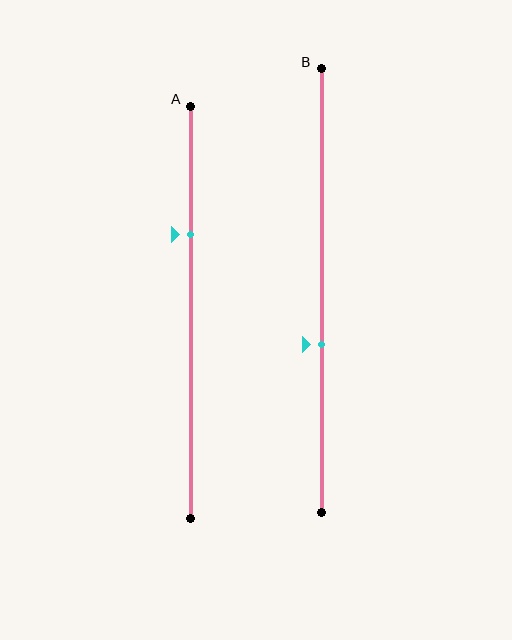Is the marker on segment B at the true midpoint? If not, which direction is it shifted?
No, the marker on segment B is shifted downward by about 12% of the segment length.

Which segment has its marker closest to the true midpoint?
Segment B has its marker closest to the true midpoint.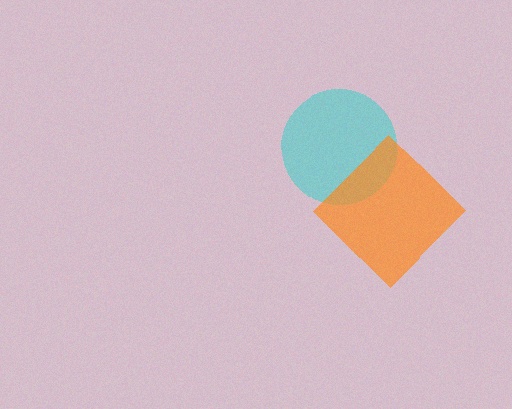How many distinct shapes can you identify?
There are 2 distinct shapes: a cyan circle, an orange diamond.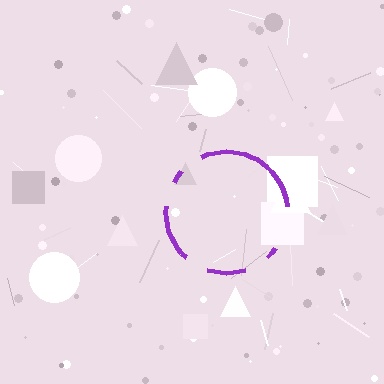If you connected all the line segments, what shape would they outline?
They would outline a circle.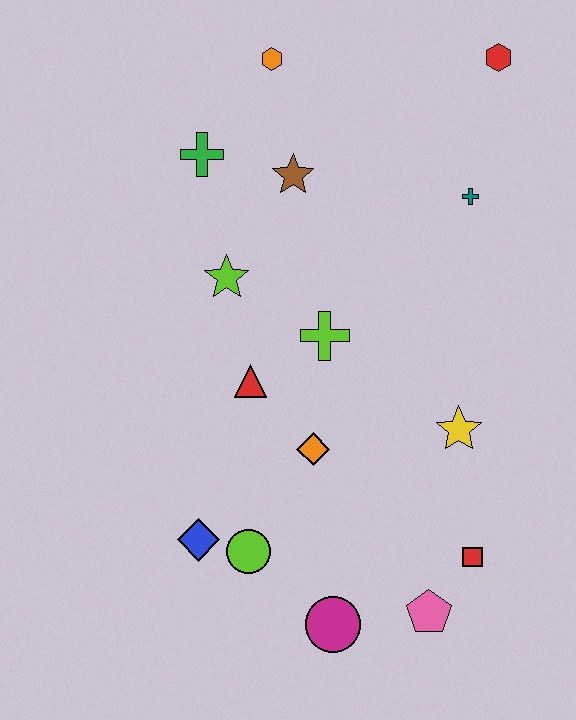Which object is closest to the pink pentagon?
The red square is closest to the pink pentagon.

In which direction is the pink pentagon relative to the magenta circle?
The pink pentagon is to the right of the magenta circle.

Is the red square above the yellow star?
No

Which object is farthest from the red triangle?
The red hexagon is farthest from the red triangle.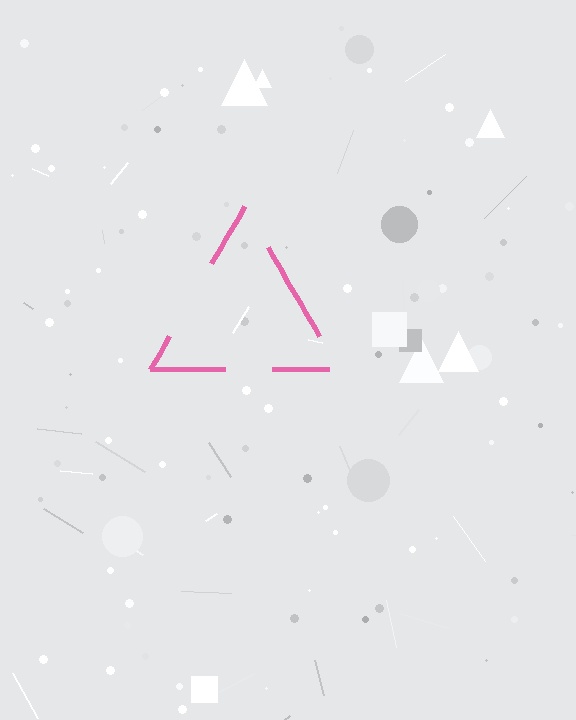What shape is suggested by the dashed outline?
The dashed outline suggests a triangle.